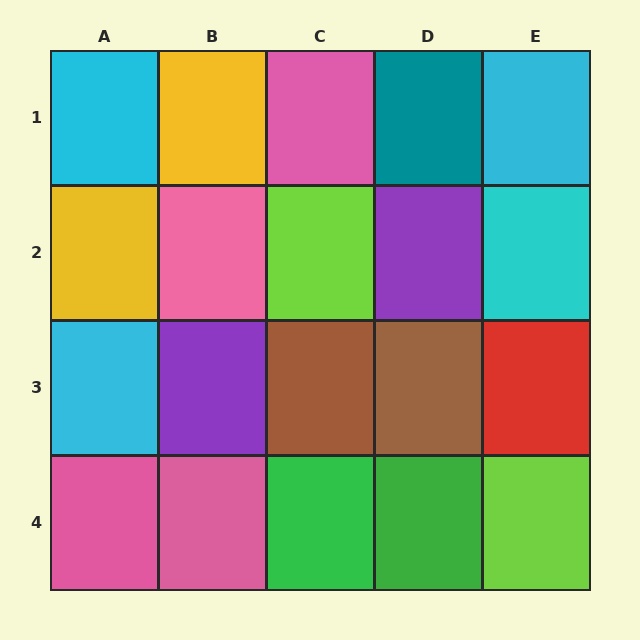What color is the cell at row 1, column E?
Cyan.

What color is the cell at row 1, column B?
Yellow.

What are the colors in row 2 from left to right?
Yellow, pink, lime, purple, cyan.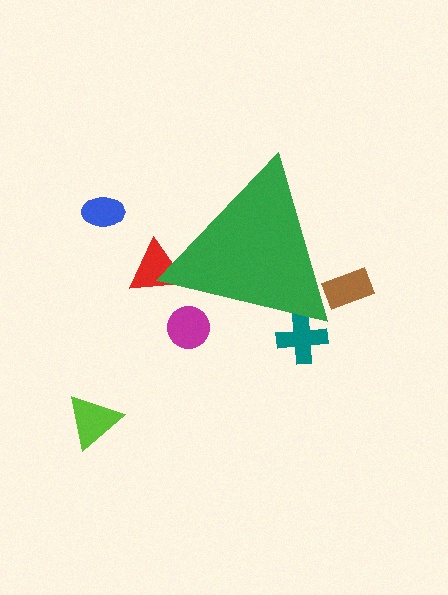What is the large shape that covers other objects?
A green triangle.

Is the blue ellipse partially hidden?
No, the blue ellipse is fully visible.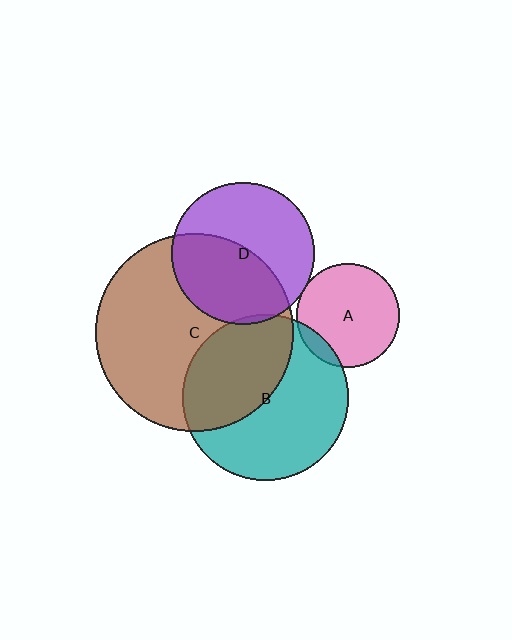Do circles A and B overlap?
Yes.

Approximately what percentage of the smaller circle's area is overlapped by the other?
Approximately 10%.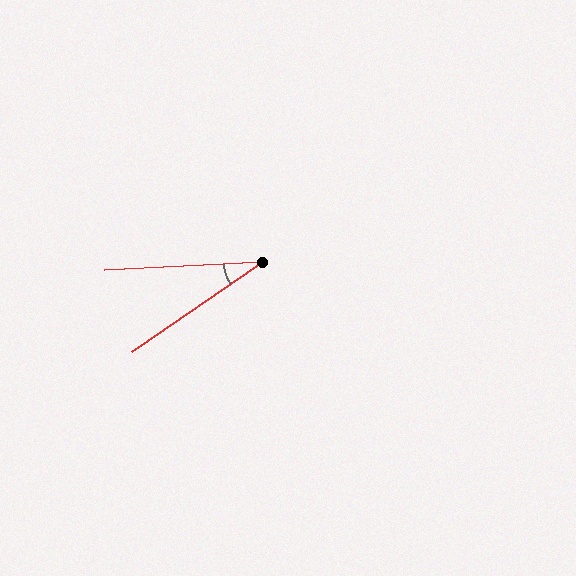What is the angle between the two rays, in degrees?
Approximately 32 degrees.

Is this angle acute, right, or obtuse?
It is acute.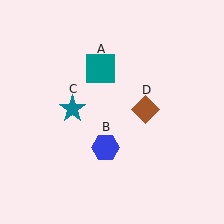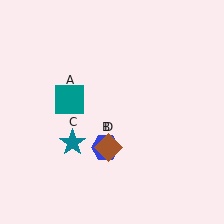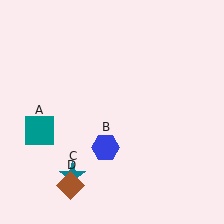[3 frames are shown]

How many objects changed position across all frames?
3 objects changed position: teal square (object A), teal star (object C), brown diamond (object D).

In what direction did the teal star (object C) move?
The teal star (object C) moved down.